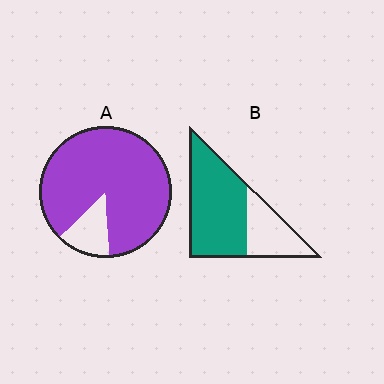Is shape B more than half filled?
Yes.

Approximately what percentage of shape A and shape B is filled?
A is approximately 85% and B is approximately 70%.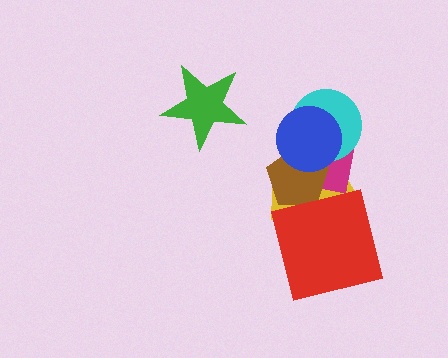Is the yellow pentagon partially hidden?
Yes, it is partially covered by another shape.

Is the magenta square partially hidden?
Yes, it is partially covered by another shape.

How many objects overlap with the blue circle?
4 objects overlap with the blue circle.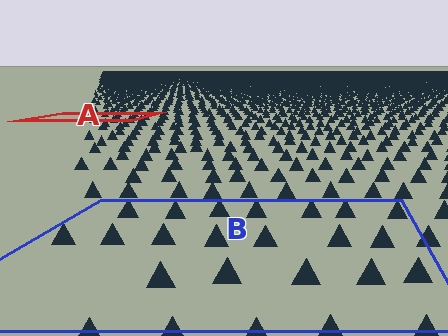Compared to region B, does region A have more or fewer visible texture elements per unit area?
Region A has more texture elements per unit area — they are packed more densely because it is farther away.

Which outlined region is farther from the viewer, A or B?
Region A is farther from the viewer — the texture elements inside it appear smaller and more densely packed.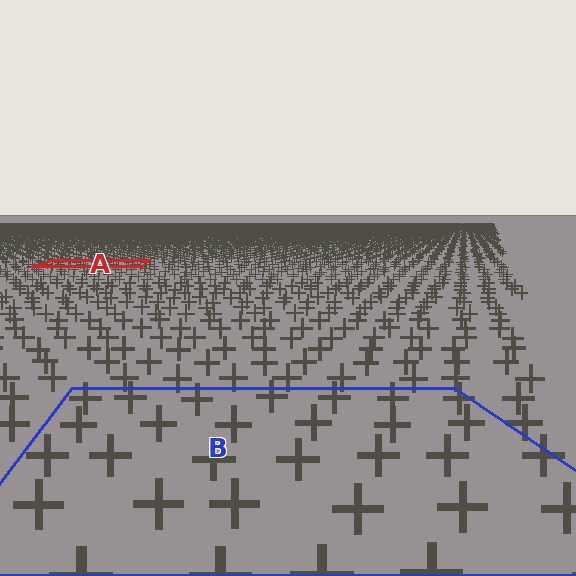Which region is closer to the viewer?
Region B is closer. The texture elements there are larger and more spread out.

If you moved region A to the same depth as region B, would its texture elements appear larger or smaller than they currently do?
They would appear larger. At a closer depth, the same texture elements are projected at a bigger on-screen size.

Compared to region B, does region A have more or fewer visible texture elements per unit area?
Region A has more texture elements per unit area — they are packed more densely because it is farther away.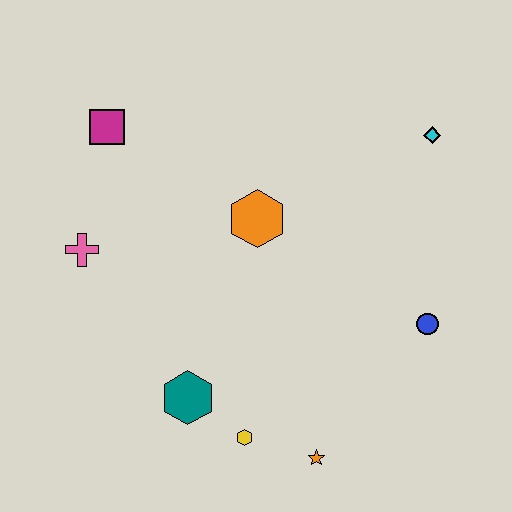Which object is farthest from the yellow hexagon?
The cyan diamond is farthest from the yellow hexagon.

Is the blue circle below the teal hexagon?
No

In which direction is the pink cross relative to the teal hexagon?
The pink cross is above the teal hexagon.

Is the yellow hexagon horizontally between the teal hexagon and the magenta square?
No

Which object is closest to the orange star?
The yellow hexagon is closest to the orange star.